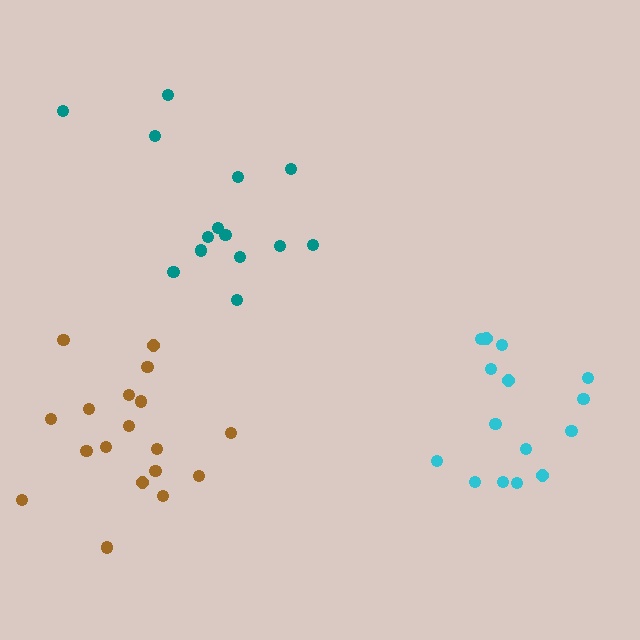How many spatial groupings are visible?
There are 3 spatial groupings.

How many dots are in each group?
Group 1: 15 dots, Group 2: 14 dots, Group 3: 18 dots (47 total).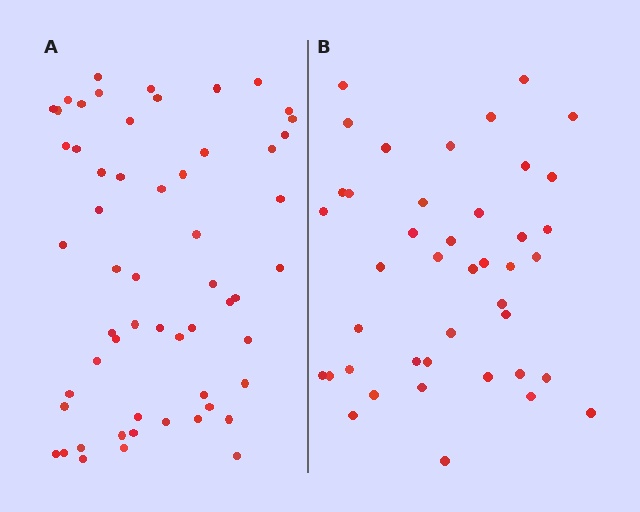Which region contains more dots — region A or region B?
Region A (the left region) has more dots.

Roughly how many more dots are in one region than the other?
Region A has approximately 15 more dots than region B.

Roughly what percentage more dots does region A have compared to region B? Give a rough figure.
About 35% more.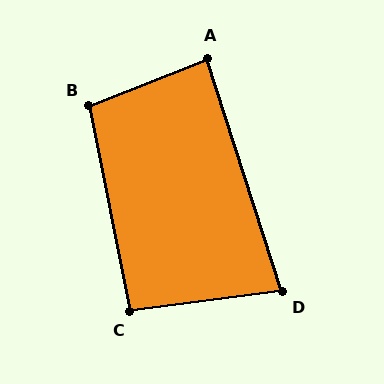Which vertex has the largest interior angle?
B, at approximately 101 degrees.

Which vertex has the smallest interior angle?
D, at approximately 79 degrees.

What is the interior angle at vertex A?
Approximately 86 degrees (approximately right).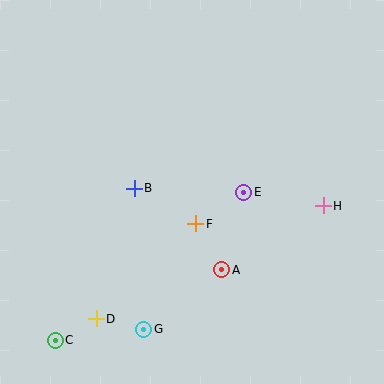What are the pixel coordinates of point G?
Point G is at (144, 329).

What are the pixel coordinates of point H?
Point H is at (323, 206).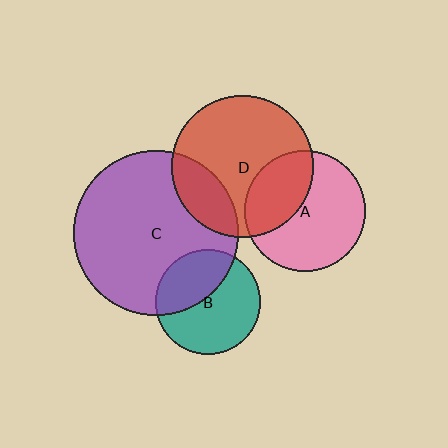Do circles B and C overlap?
Yes.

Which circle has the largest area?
Circle C (purple).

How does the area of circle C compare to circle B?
Approximately 2.4 times.